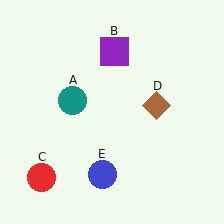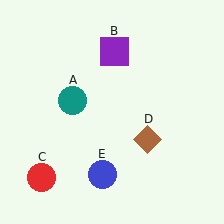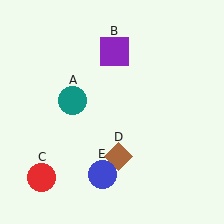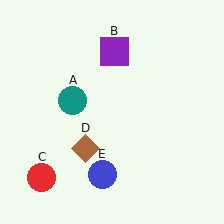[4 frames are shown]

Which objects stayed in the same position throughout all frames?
Teal circle (object A) and purple square (object B) and red circle (object C) and blue circle (object E) remained stationary.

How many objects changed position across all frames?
1 object changed position: brown diamond (object D).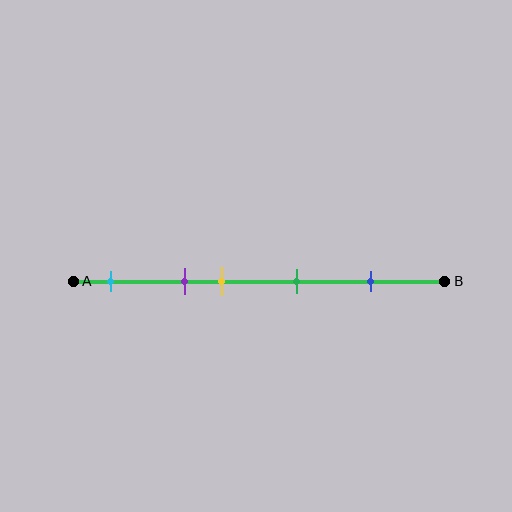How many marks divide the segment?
There are 5 marks dividing the segment.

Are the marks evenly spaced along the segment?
No, the marks are not evenly spaced.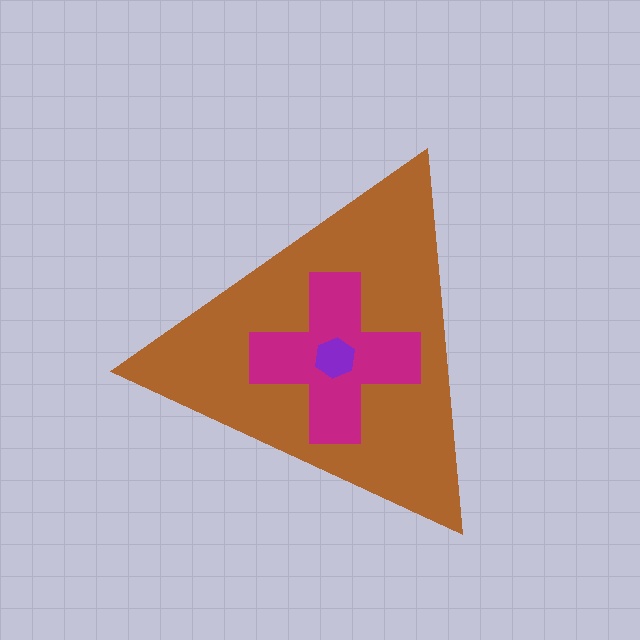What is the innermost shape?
The purple hexagon.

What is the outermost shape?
The brown triangle.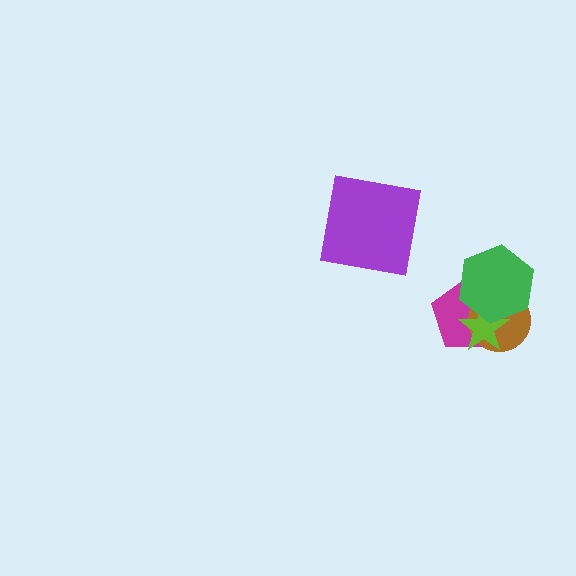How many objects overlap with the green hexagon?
3 objects overlap with the green hexagon.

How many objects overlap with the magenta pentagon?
3 objects overlap with the magenta pentagon.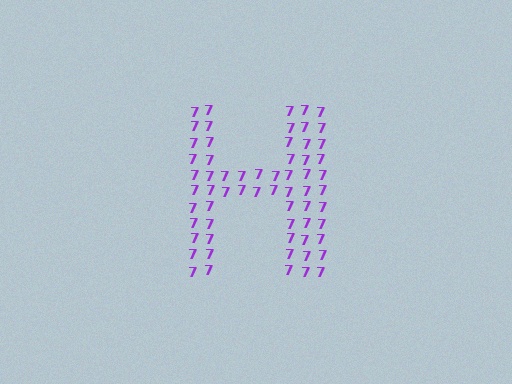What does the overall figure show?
The overall figure shows the letter H.